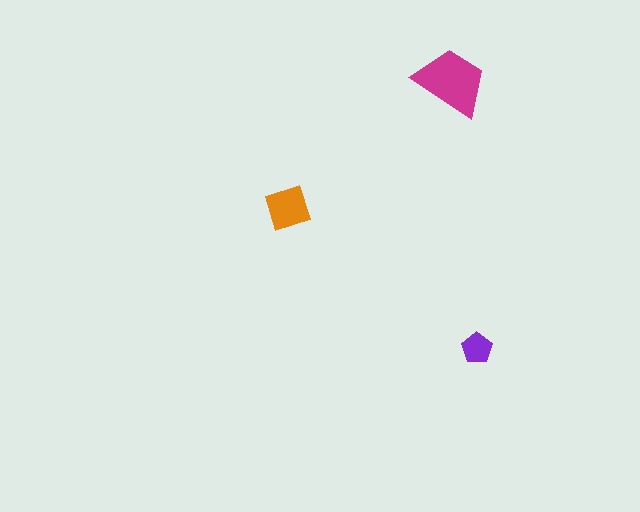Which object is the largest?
The magenta trapezoid.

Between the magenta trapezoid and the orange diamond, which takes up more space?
The magenta trapezoid.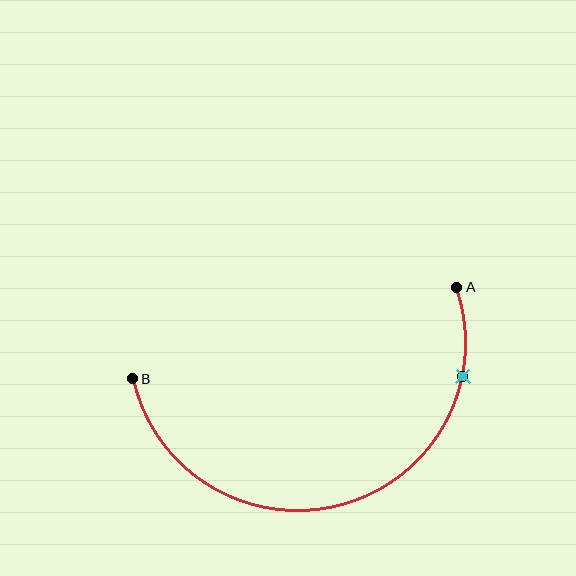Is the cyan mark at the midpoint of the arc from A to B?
No. The cyan mark lies on the arc but is closer to endpoint A. The arc midpoint would be at the point on the curve equidistant along the arc from both A and B.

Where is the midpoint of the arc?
The arc midpoint is the point on the curve farthest from the straight line joining A and B. It sits below that line.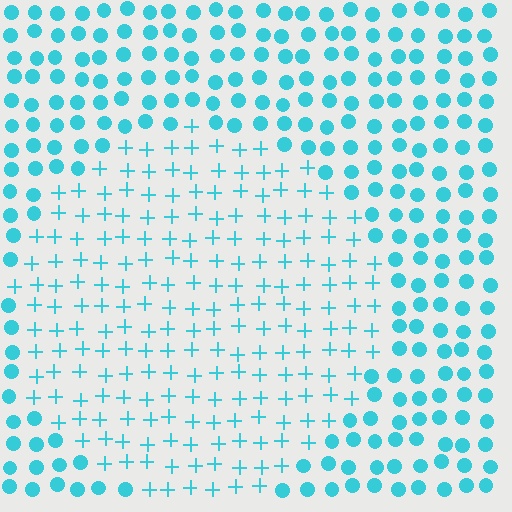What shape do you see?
I see a circle.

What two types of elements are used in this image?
The image uses plus signs inside the circle region and circles outside it.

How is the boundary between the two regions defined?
The boundary is defined by a change in element shape: plus signs inside vs. circles outside. All elements share the same color and spacing.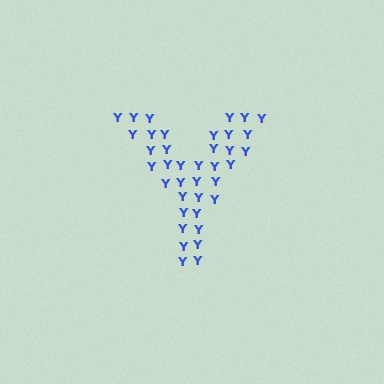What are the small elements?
The small elements are letter Y's.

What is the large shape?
The large shape is the letter Y.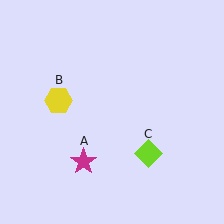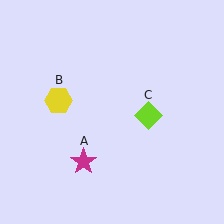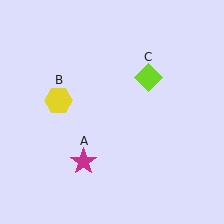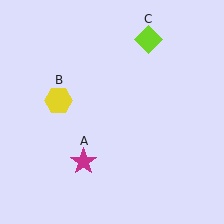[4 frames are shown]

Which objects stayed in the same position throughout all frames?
Magenta star (object A) and yellow hexagon (object B) remained stationary.